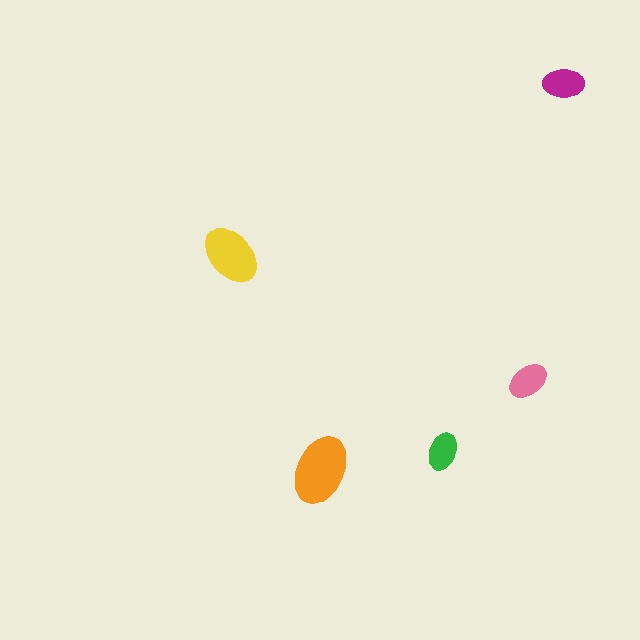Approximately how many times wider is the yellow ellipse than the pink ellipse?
About 1.5 times wider.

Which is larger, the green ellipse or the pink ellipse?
The pink one.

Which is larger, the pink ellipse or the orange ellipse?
The orange one.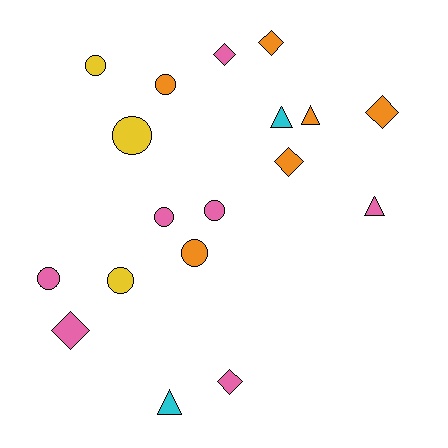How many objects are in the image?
There are 18 objects.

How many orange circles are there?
There are 2 orange circles.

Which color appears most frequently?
Pink, with 7 objects.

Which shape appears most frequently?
Circle, with 8 objects.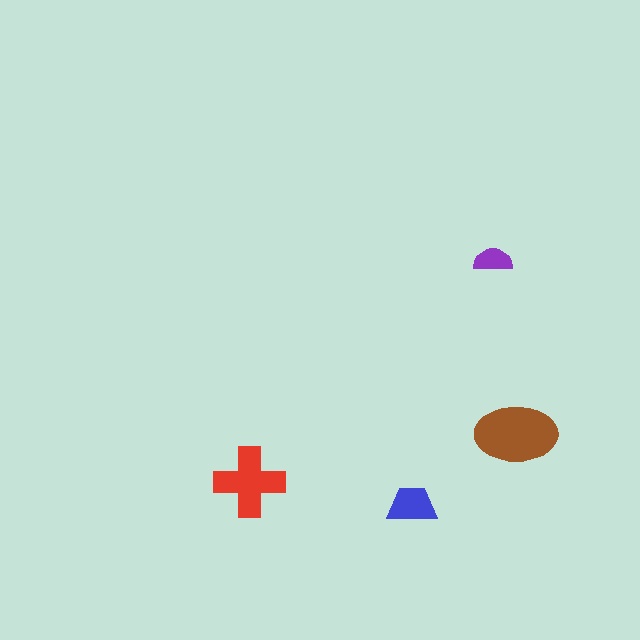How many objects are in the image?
There are 4 objects in the image.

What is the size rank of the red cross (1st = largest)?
2nd.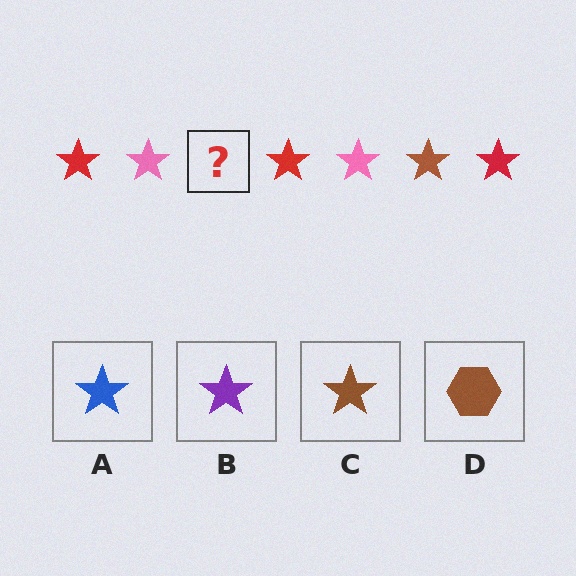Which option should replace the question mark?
Option C.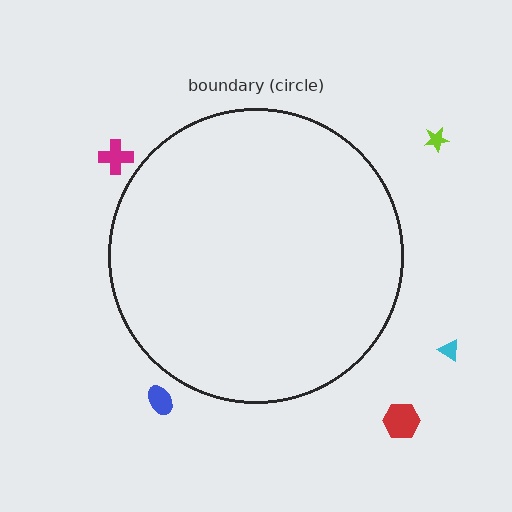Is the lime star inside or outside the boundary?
Outside.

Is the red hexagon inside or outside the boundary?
Outside.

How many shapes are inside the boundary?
0 inside, 5 outside.